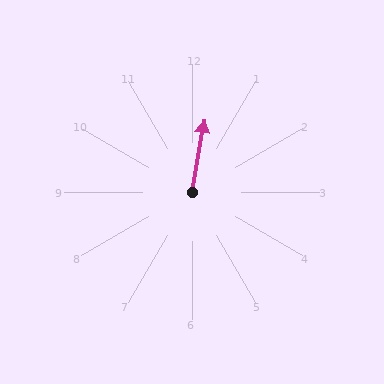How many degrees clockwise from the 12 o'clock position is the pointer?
Approximately 9 degrees.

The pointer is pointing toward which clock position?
Roughly 12 o'clock.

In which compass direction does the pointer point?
North.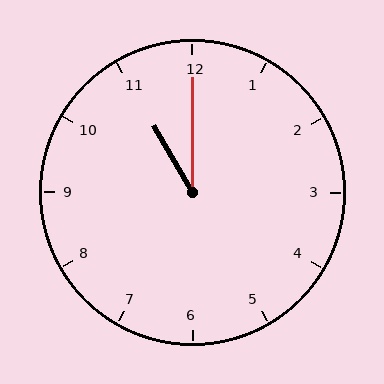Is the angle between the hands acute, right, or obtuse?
It is acute.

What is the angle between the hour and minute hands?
Approximately 30 degrees.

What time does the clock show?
11:00.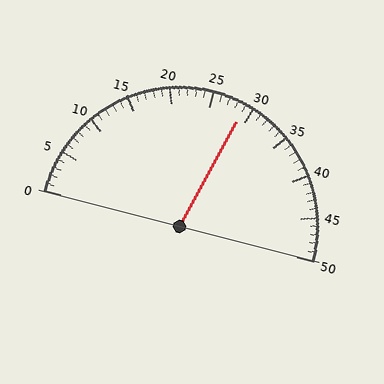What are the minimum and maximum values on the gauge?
The gauge ranges from 0 to 50.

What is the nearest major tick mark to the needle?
The nearest major tick mark is 30.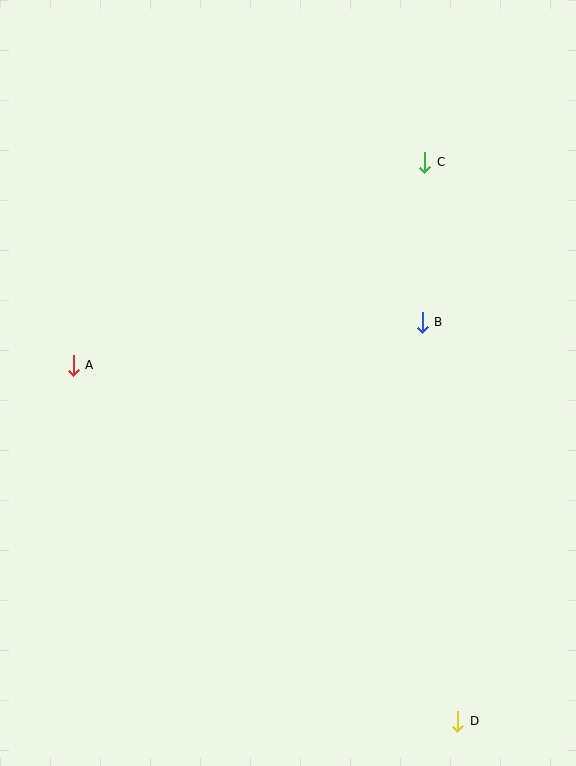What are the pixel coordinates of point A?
Point A is at (73, 365).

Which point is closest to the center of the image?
Point B at (422, 322) is closest to the center.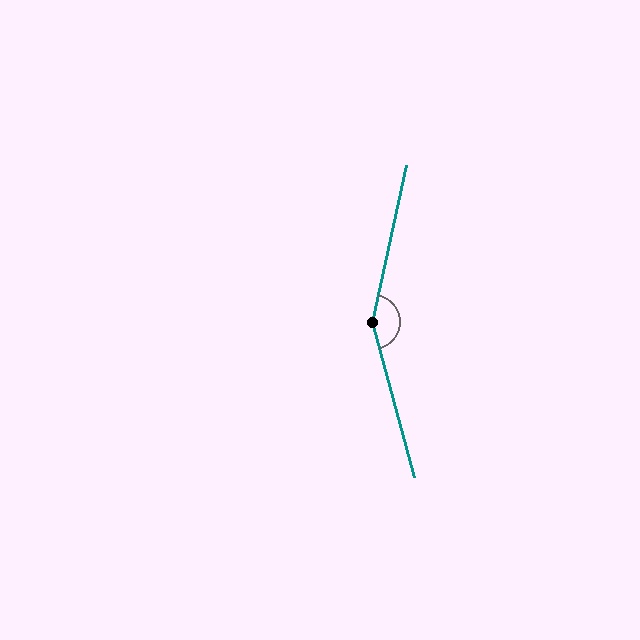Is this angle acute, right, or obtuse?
It is obtuse.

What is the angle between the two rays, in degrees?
Approximately 153 degrees.